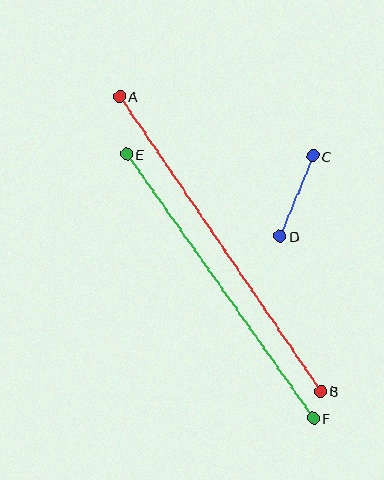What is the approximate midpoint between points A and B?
The midpoint is at approximately (220, 244) pixels.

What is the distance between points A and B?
The distance is approximately 357 pixels.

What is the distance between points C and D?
The distance is approximately 87 pixels.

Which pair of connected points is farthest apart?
Points A and B are farthest apart.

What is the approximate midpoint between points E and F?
The midpoint is at approximately (220, 286) pixels.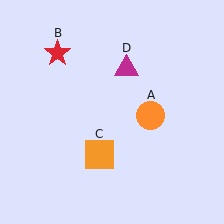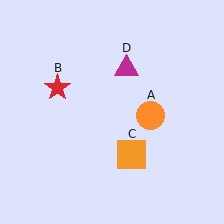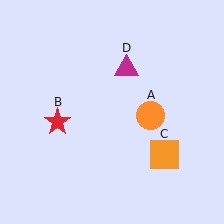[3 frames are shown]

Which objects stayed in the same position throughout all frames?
Orange circle (object A) and magenta triangle (object D) remained stationary.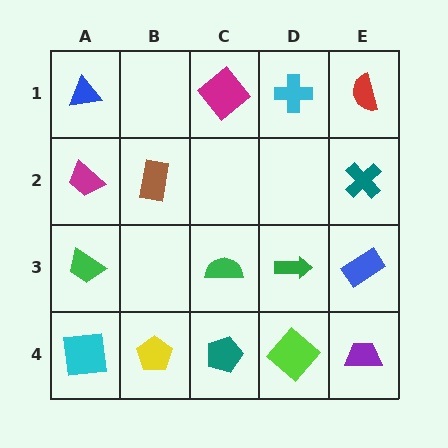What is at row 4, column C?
A teal pentagon.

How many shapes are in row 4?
5 shapes.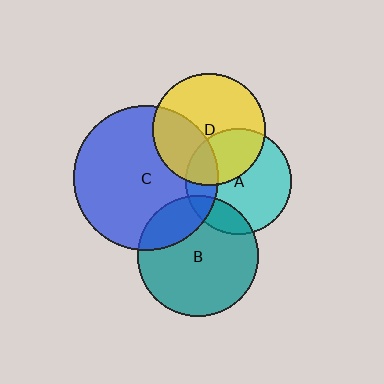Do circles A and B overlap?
Yes.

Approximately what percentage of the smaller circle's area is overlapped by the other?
Approximately 15%.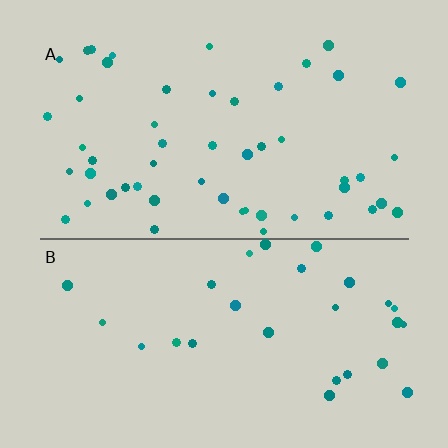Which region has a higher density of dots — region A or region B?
A (the top).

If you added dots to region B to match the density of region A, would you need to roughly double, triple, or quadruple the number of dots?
Approximately double.